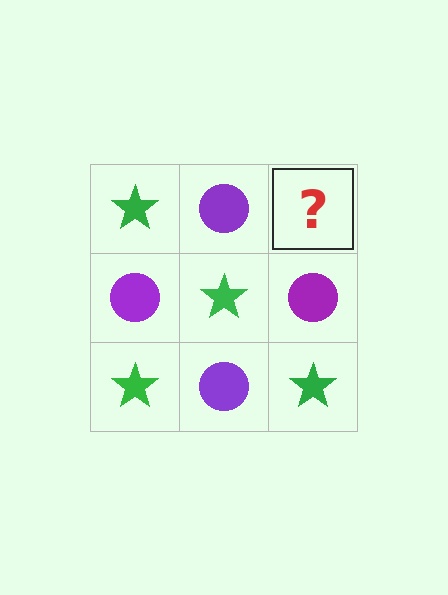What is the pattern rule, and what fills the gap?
The rule is that it alternates green star and purple circle in a checkerboard pattern. The gap should be filled with a green star.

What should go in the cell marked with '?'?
The missing cell should contain a green star.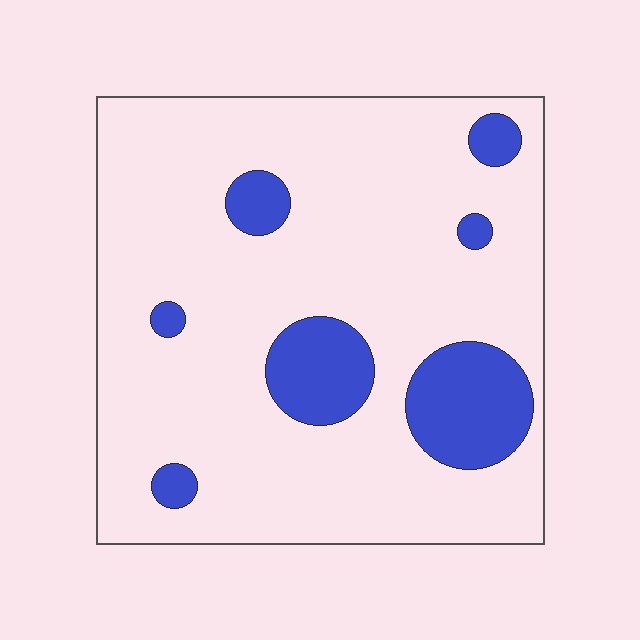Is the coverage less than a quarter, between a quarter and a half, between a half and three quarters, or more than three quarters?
Less than a quarter.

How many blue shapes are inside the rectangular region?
7.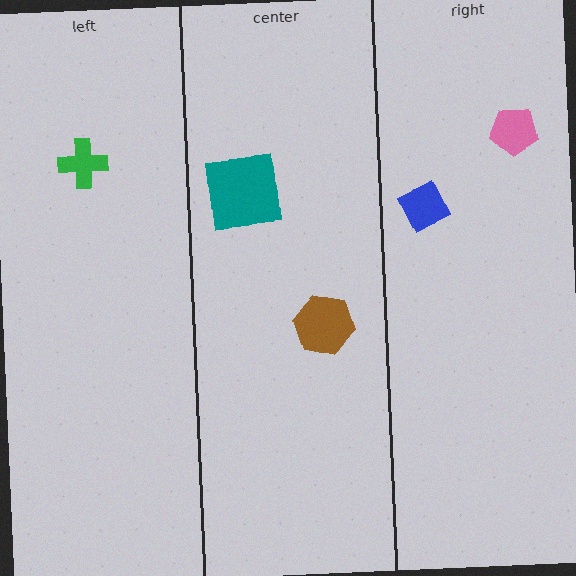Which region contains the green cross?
The left region.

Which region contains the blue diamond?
The right region.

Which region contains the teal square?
The center region.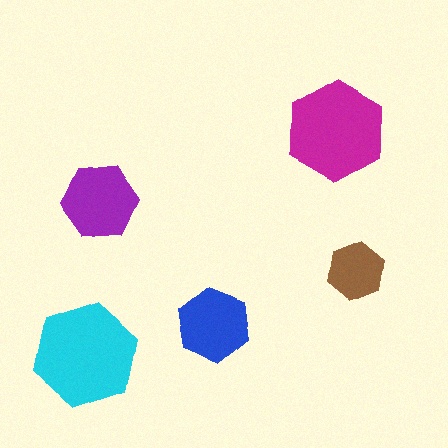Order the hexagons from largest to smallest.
the cyan one, the magenta one, the purple one, the blue one, the brown one.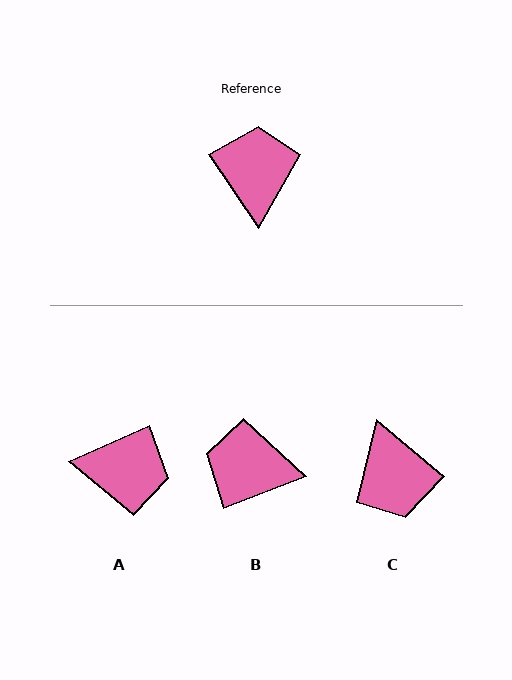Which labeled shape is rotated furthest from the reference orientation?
C, about 164 degrees away.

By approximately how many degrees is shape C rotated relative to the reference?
Approximately 164 degrees clockwise.